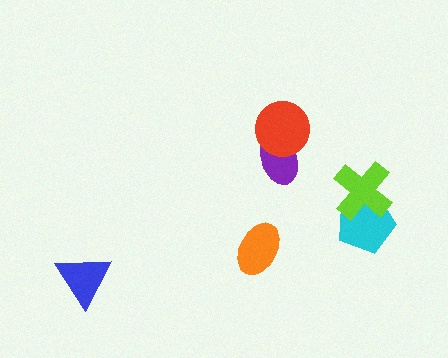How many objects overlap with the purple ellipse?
1 object overlaps with the purple ellipse.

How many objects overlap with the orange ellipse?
0 objects overlap with the orange ellipse.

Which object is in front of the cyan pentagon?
The lime cross is in front of the cyan pentagon.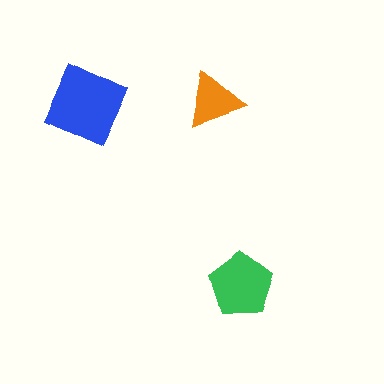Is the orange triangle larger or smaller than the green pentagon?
Smaller.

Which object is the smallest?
The orange triangle.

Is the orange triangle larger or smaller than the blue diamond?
Smaller.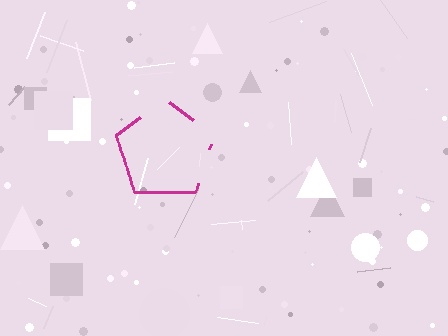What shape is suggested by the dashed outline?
The dashed outline suggests a pentagon.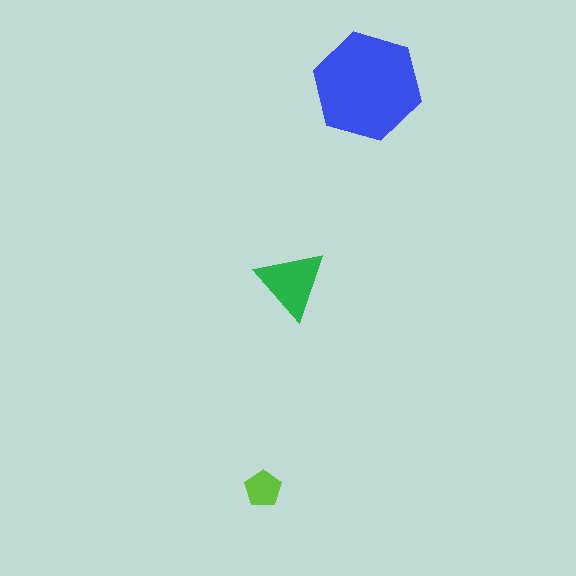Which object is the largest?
The blue hexagon.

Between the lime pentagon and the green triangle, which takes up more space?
The green triangle.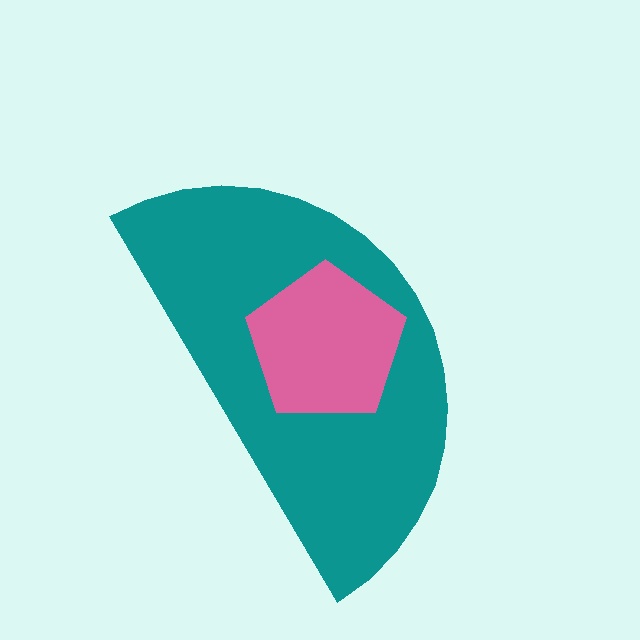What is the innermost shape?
The pink pentagon.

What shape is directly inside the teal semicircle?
The pink pentagon.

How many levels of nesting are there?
2.